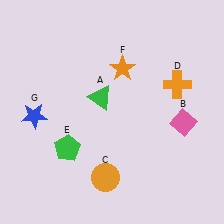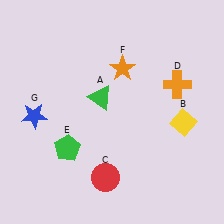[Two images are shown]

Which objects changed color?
B changed from pink to yellow. C changed from orange to red.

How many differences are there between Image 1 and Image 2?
There are 2 differences between the two images.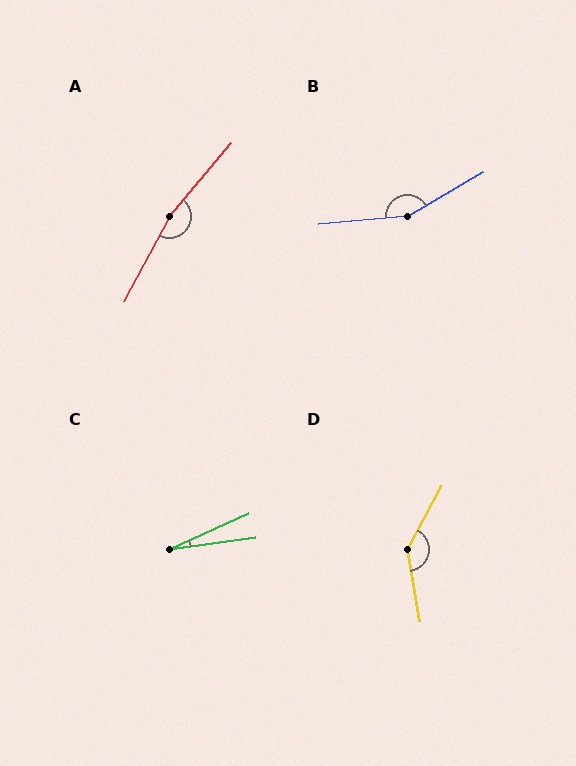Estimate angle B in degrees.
Approximately 155 degrees.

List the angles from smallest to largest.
C (16°), D (143°), B (155°), A (168°).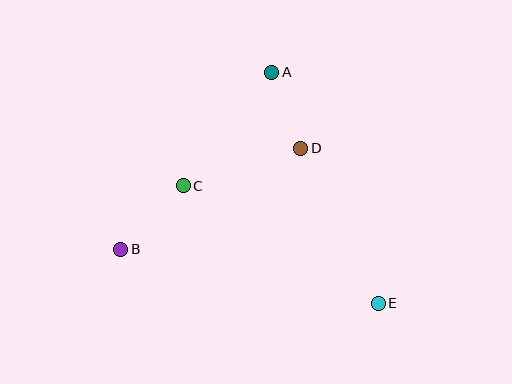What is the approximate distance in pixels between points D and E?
The distance between D and E is approximately 173 pixels.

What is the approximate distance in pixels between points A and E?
The distance between A and E is approximately 255 pixels.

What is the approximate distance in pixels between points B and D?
The distance between B and D is approximately 206 pixels.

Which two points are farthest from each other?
Points B and E are farthest from each other.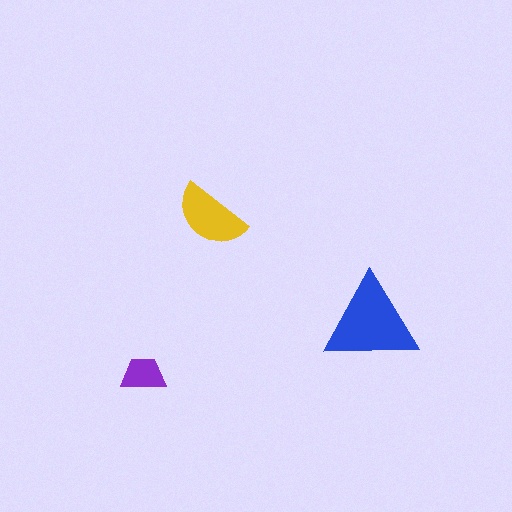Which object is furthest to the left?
The purple trapezoid is leftmost.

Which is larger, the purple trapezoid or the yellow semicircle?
The yellow semicircle.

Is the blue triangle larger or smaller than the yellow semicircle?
Larger.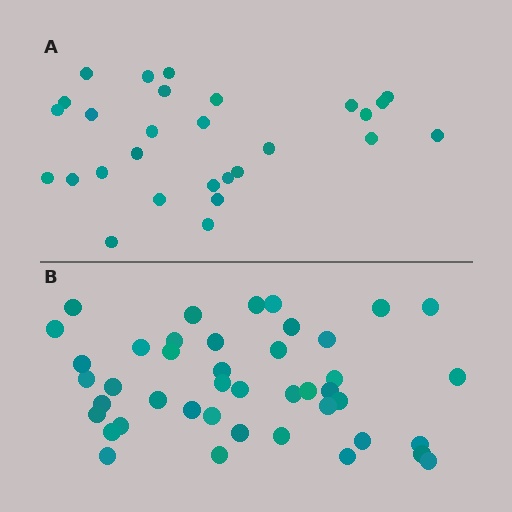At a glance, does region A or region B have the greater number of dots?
Region B (the bottom region) has more dots.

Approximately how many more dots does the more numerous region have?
Region B has approximately 15 more dots than region A.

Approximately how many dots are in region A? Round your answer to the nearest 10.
About 30 dots. (The exact count is 28, which rounds to 30.)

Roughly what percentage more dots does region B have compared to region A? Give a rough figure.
About 55% more.